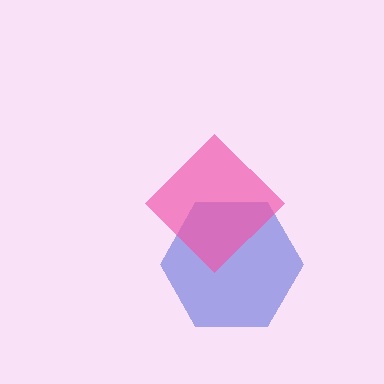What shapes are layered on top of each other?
The layered shapes are: a blue hexagon, a pink diamond.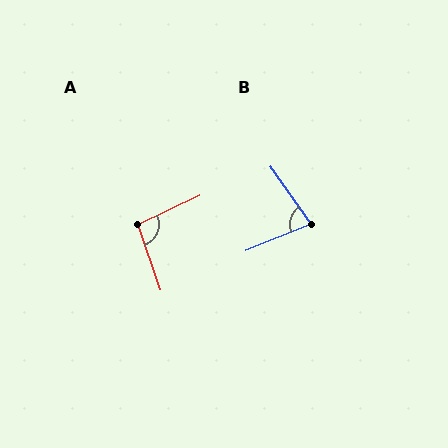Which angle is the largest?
A, at approximately 96 degrees.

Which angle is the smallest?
B, at approximately 78 degrees.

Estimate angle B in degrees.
Approximately 78 degrees.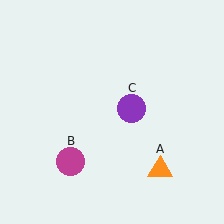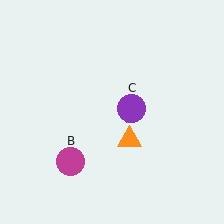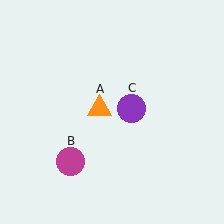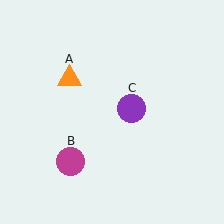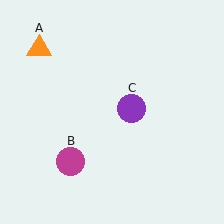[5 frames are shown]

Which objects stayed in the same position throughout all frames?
Magenta circle (object B) and purple circle (object C) remained stationary.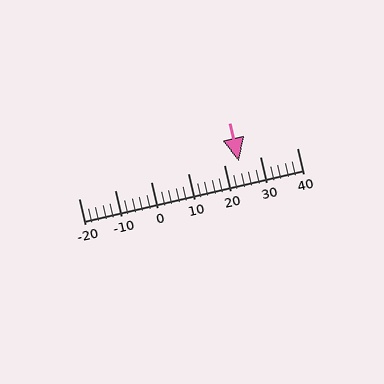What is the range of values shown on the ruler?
The ruler shows values from -20 to 40.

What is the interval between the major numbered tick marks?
The major tick marks are spaced 10 units apart.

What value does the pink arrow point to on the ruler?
The pink arrow points to approximately 24.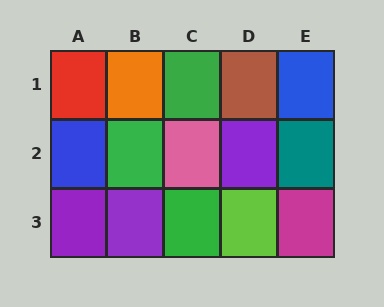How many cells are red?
1 cell is red.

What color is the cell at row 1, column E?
Blue.